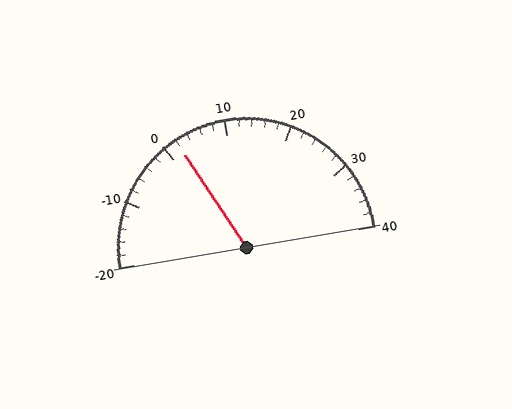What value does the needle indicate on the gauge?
The needle indicates approximately 2.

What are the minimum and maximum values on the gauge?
The gauge ranges from -20 to 40.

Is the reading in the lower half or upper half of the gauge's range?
The reading is in the lower half of the range (-20 to 40).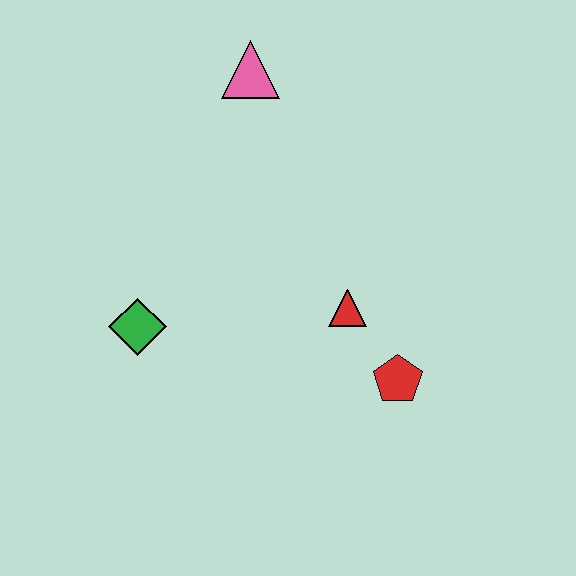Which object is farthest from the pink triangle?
The red pentagon is farthest from the pink triangle.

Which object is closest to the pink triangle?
The red triangle is closest to the pink triangle.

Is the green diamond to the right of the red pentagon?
No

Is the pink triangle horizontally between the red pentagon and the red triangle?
No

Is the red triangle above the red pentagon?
Yes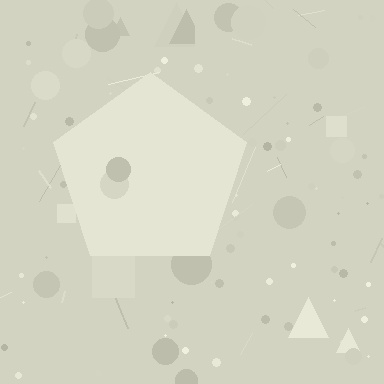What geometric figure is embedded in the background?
A pentagon is embedded in the background.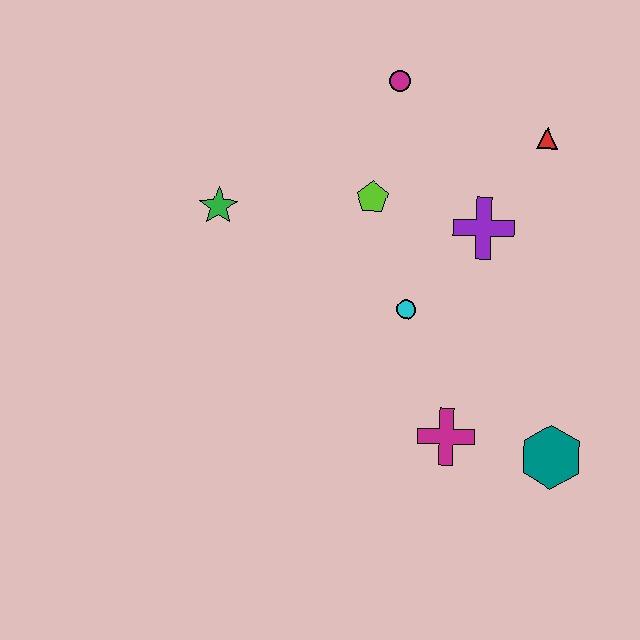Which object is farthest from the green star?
The teal hexagon is farthest from the green star.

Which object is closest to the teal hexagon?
The magenta cross is closest to the teal hexagon.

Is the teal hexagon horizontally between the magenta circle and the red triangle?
No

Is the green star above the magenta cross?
Yes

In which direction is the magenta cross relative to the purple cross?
The magenta cross is below the purple cross.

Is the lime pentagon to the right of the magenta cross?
No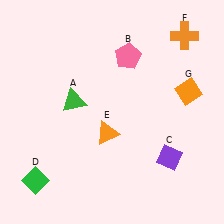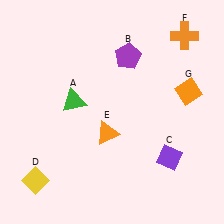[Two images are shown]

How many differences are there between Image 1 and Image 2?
There are 2 differences between the two images.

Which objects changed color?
B changed from pink to purple. D changed from green to yellow.